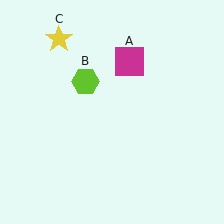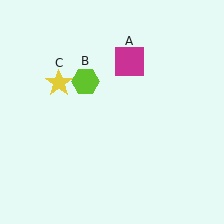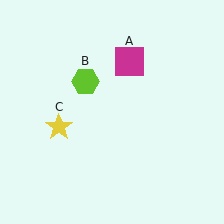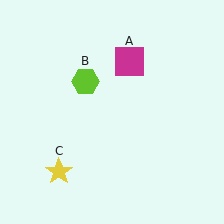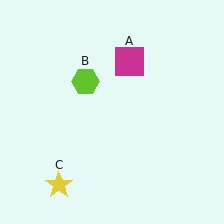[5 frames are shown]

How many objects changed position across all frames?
1 object changed position: yellow star (object C).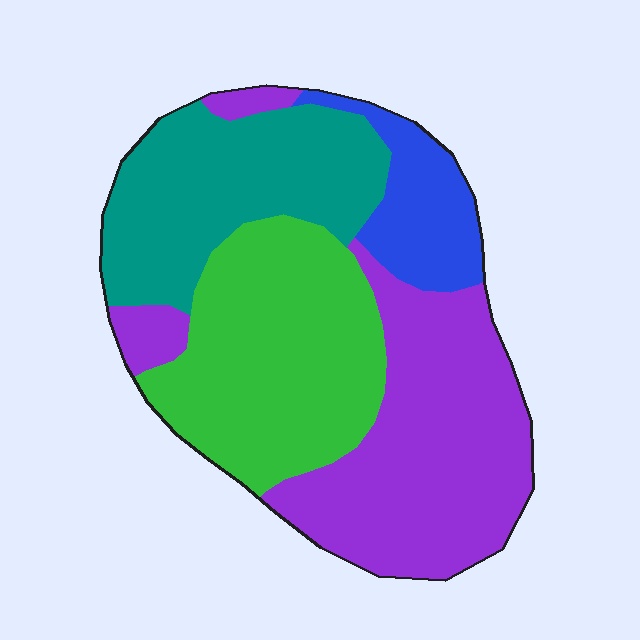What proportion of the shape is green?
Green covers roughly 30% of the shape.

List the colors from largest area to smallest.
From largest to smallest: purple, green, teal, blue.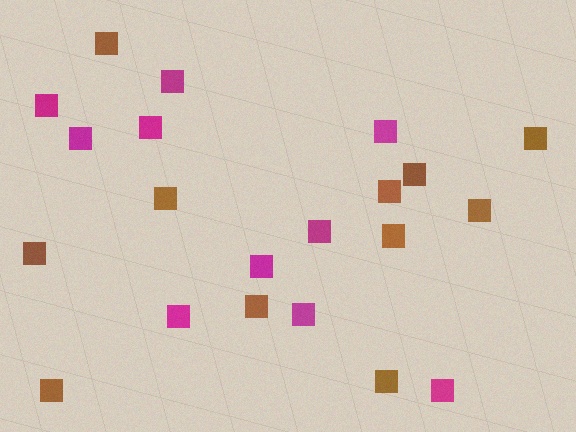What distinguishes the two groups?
There are 2 groups: one group of brown squares (11) and one group of magenta squares (10).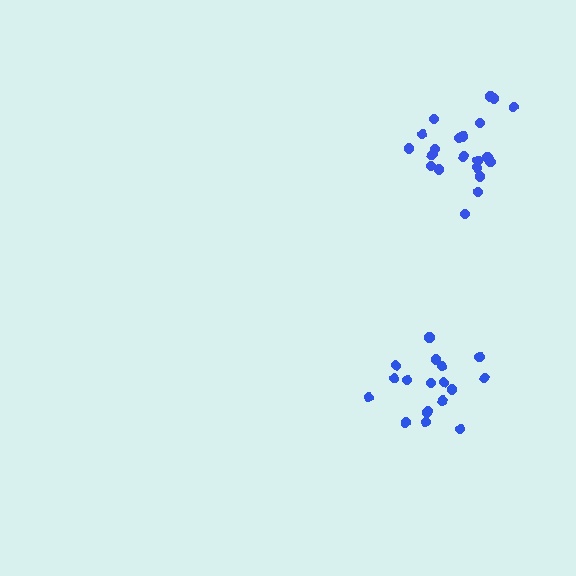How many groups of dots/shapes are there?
There are 2 groups.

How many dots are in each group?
Group 1: 18 dots, Group 2: 21 dots (39 total).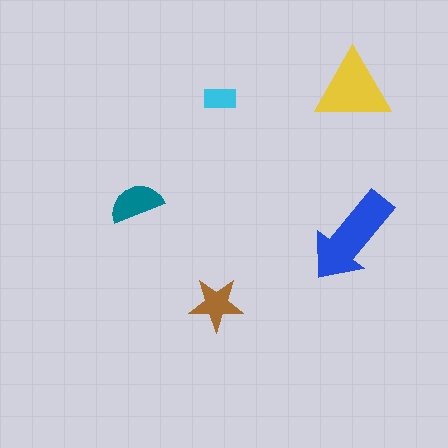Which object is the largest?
The blue arrow.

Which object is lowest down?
The brown star is bottommost.